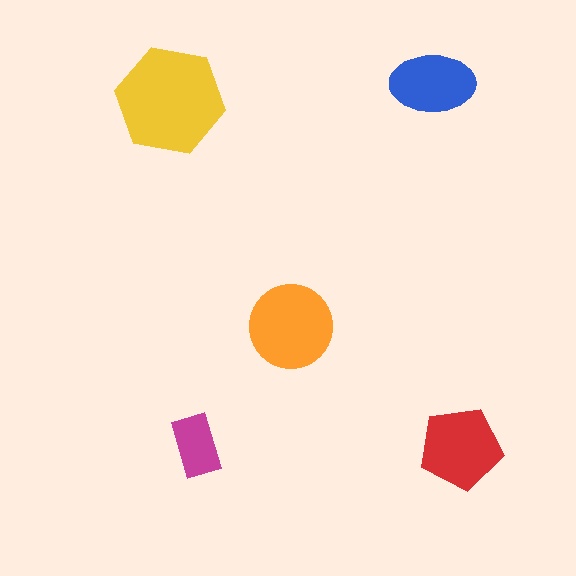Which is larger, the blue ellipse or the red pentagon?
The red pentagon.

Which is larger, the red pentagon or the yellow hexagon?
The yellow hexagon.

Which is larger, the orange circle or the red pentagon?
The orange circle.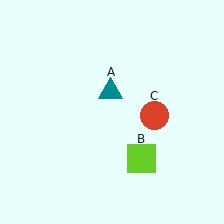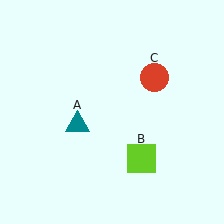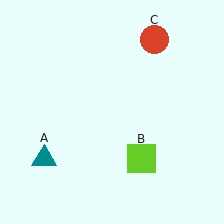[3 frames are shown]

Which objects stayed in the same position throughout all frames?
Lime square (object B) remained stationary.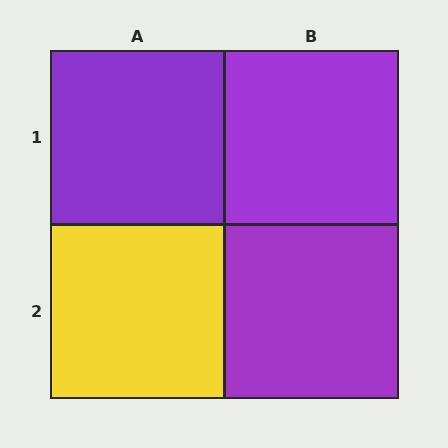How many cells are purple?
3 cells are purple.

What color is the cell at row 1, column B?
Purple.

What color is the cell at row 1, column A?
Purple.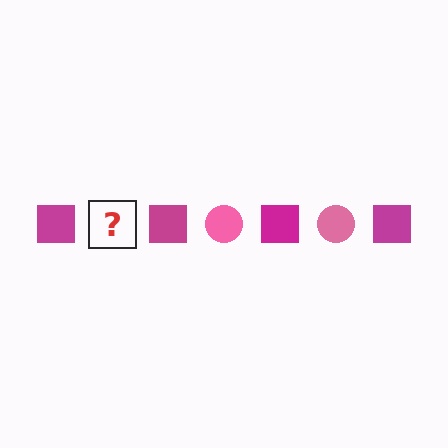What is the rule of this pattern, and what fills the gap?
The rule is that the pattern alternates between magenta square and pink circle. The gap should be filled with a pink circle.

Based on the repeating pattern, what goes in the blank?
The blank should be a pink circle.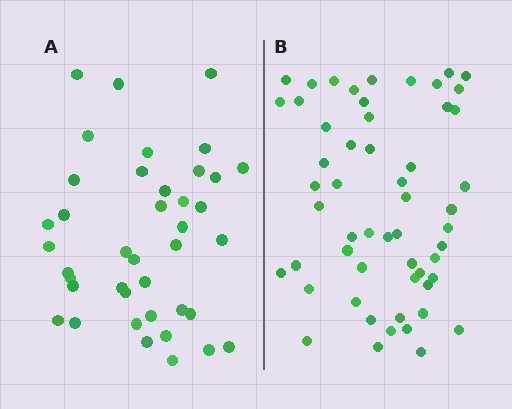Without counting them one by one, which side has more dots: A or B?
Region B (the right region) has more dots.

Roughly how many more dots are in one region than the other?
Region B has approximately 15 more dots than region A.